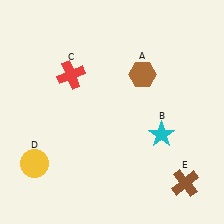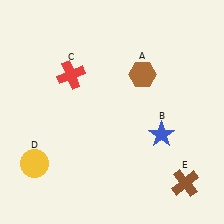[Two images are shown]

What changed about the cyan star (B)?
In Image 1, B is cyan. In Image 2, it changed to blue.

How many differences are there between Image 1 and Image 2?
There is 1 difference between the two images.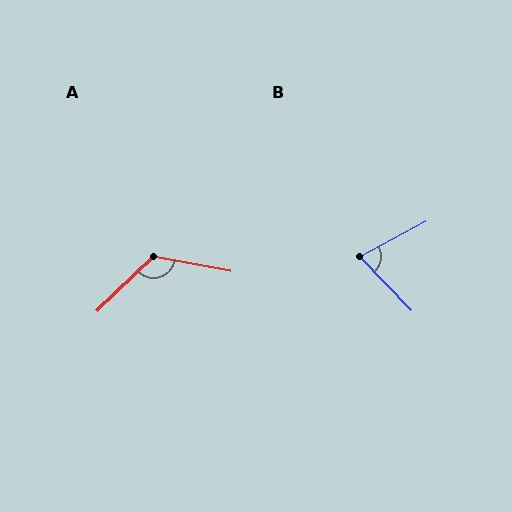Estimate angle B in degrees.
Approximately 74 degrees.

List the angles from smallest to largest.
B (74°), A (125°).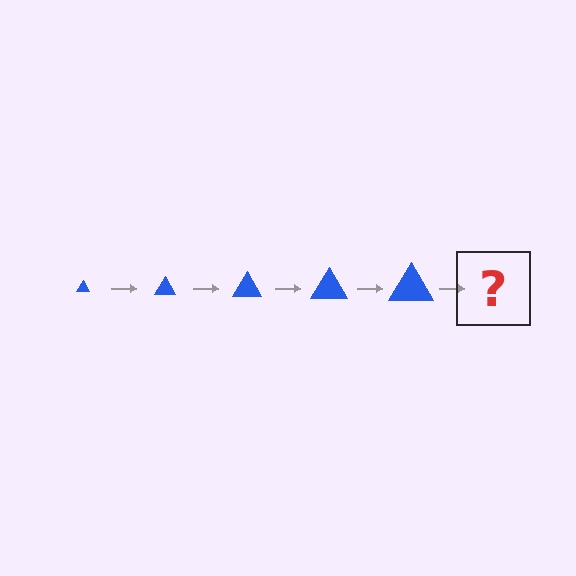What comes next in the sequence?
The next element should be a blue triangle, larger than the previous one.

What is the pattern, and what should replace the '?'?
The pattern is that the triangle gets progressively larger each step. The '?' should be a blue triangle, larger than the previous one.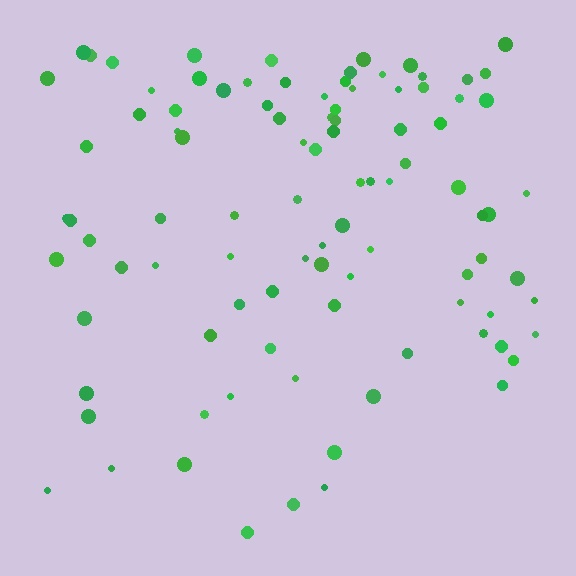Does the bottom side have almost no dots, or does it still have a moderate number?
Still a moderate number, just noticeably fewer than the top.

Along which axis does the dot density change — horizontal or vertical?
Vertical.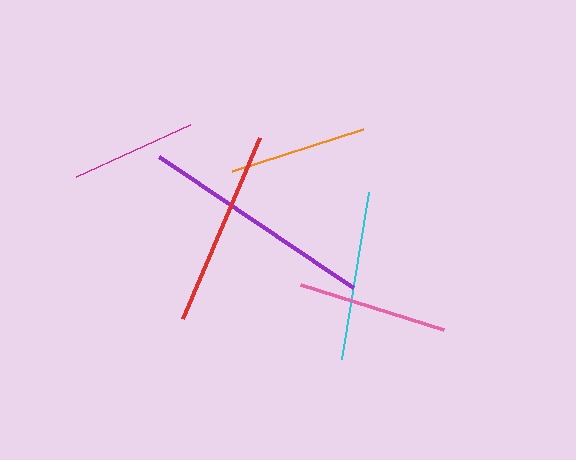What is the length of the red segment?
The red segment is approximately 197 pixels long.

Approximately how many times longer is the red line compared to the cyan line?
The red line is approximately 1.2 times the length of the cyan line.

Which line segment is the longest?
The purple line is the longest at approximately 234 pixels.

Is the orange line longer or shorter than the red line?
The red line is longer than the orange line.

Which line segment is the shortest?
The magenta line is the shortest at approximately 125 pixels.